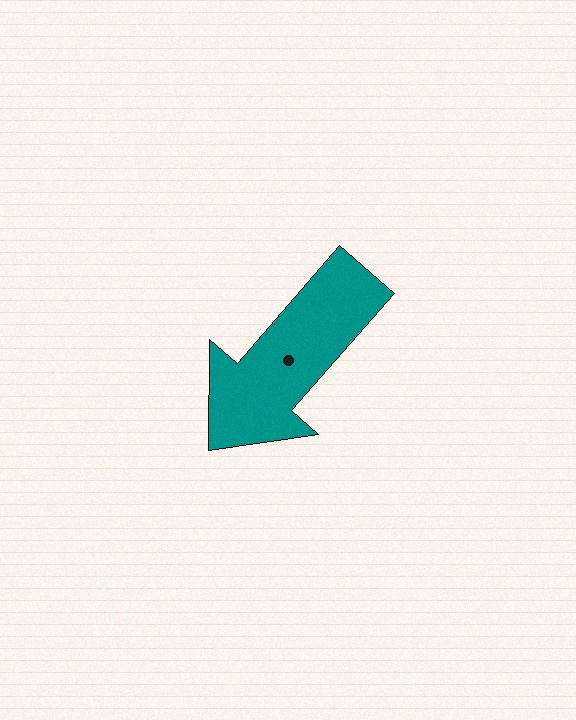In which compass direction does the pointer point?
Southwest.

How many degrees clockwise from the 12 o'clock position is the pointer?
Approximately 221 degrees.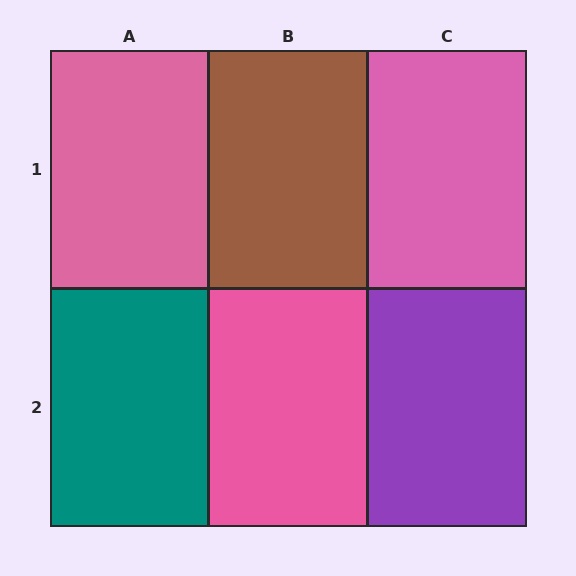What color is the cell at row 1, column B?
Brown.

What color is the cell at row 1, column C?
Pink.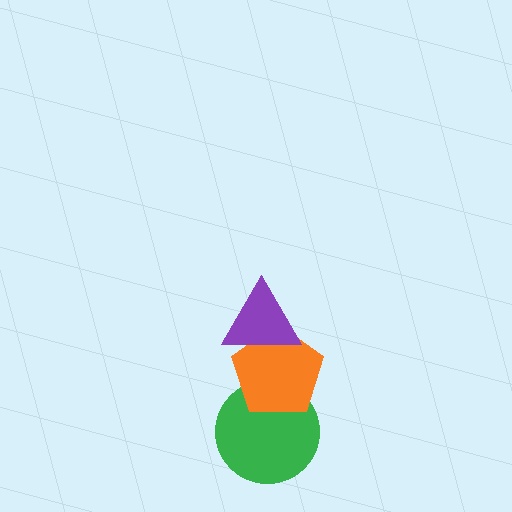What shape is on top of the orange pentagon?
The purple triangle is on top of the orange pentagon.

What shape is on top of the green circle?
The orange pentagon is on top of the green circle.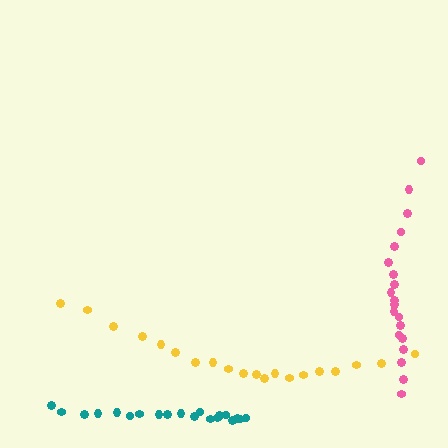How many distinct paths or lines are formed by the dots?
There are 3 distinct paths.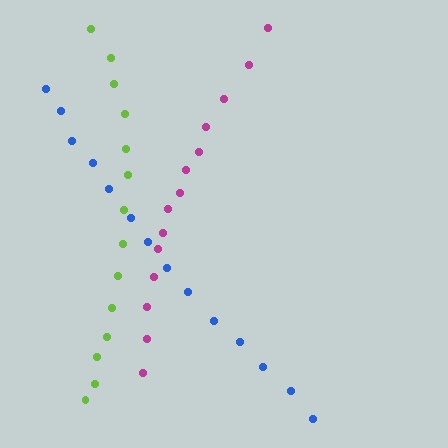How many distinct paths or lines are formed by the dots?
There are 3 distinct paths.